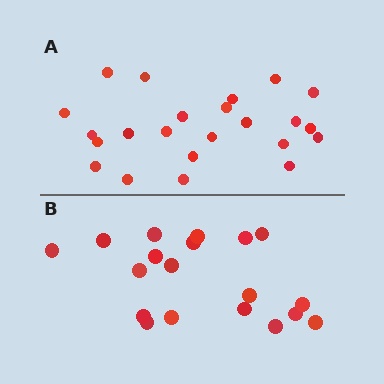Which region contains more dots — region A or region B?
Region A (the top region) has more dots.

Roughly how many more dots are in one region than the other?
Region A has about 4 more dots than region B.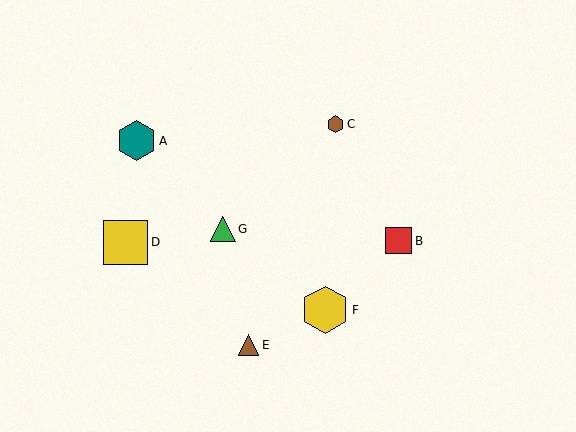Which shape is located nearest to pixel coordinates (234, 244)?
The green triangle (labeled G) at (223, 229) is nearest to that location.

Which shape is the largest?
The yellow hexagon (labeled F) is the largest.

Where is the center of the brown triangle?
The center of the brown triangle is at (249, 345).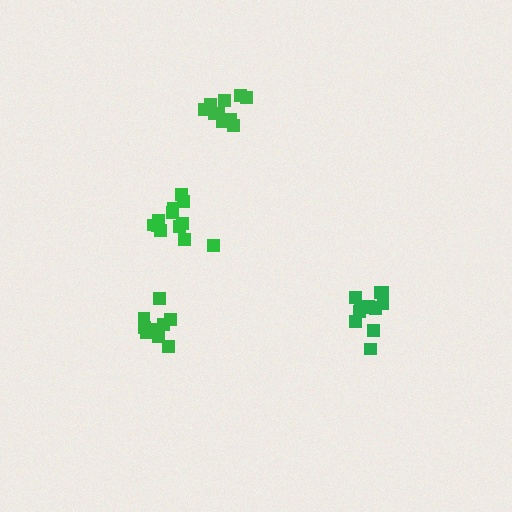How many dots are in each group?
Group 1: 12 dots, Group 2: 12 dots, Group 3: 9 dots, Group 4: 11 dots (44 total).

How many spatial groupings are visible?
There are 4 spatial groupings.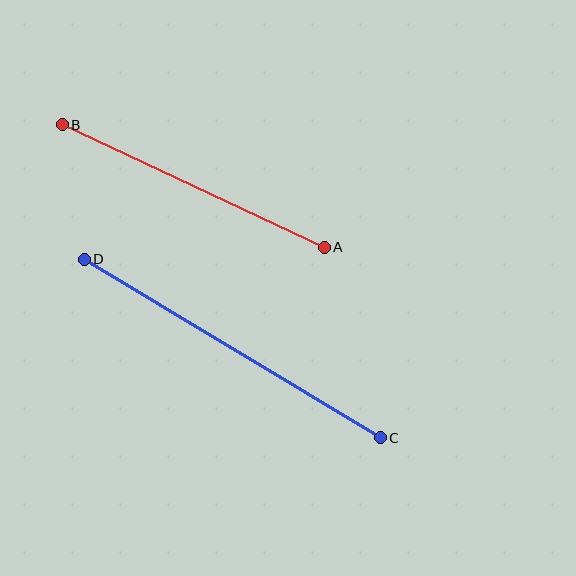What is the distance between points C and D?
The distance is approximately 346 pixels.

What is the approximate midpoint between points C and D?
The midpoint is at approximately (232, 349) pixels.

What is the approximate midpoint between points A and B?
The midpoint is at approximately (193, 186) pixels.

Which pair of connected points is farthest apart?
Points C and D are farthest apart.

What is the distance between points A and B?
The distance is approximately 289 pixels.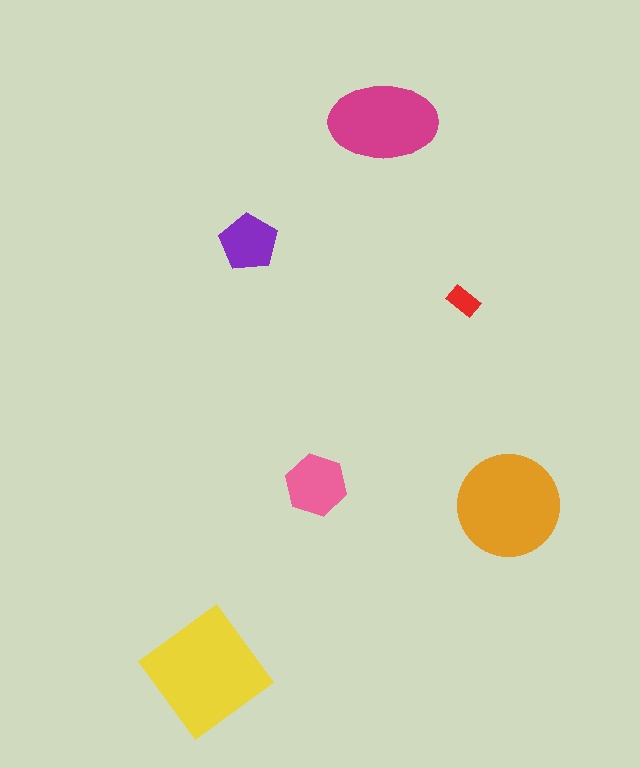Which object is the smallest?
The red rectangle.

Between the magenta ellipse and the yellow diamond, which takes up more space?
The yellow diamond.